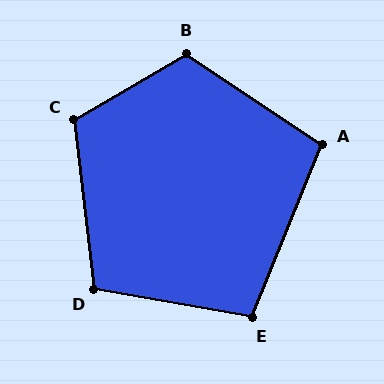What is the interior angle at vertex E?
Approximately 102 degrees (obtuse).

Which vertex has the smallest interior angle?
A, at approximately 102 degrees.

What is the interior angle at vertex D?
Approximately 106 degrees (obtuse).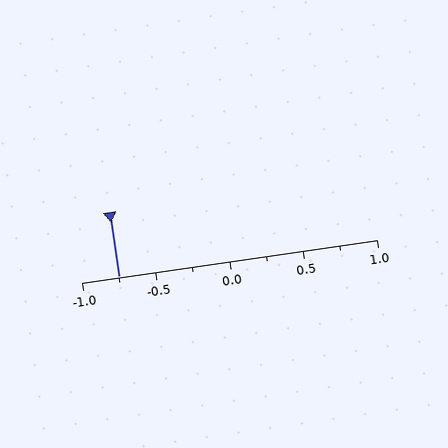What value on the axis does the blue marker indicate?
The marker indicates approximately -0.75.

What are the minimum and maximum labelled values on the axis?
The axis runs from -1.0 to 1.0.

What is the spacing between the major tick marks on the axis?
The major ticks are spaced 0.5 apart.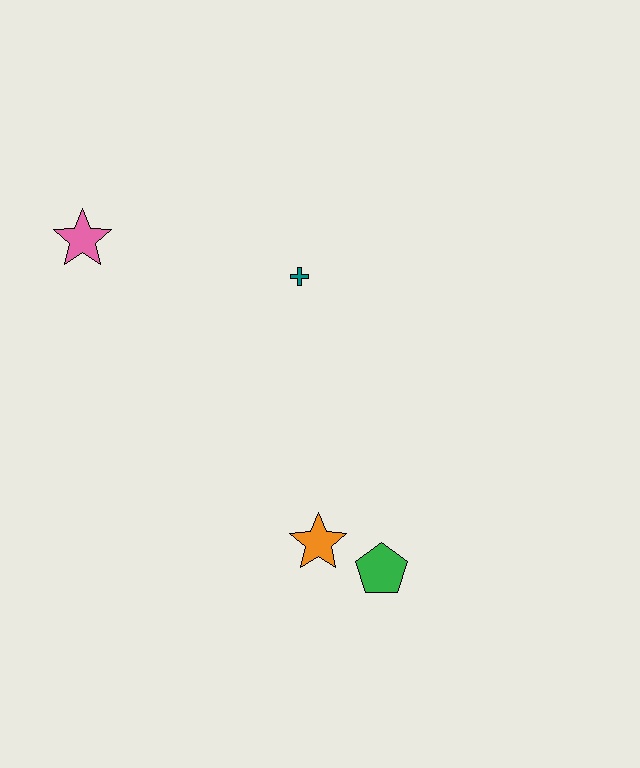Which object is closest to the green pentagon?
The orange star is closest to the green pentagon.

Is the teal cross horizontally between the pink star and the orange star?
Yes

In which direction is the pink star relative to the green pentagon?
The pink star is above the green pentagon.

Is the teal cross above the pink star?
No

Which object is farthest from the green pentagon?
The pink star is farthest from the green pentagon.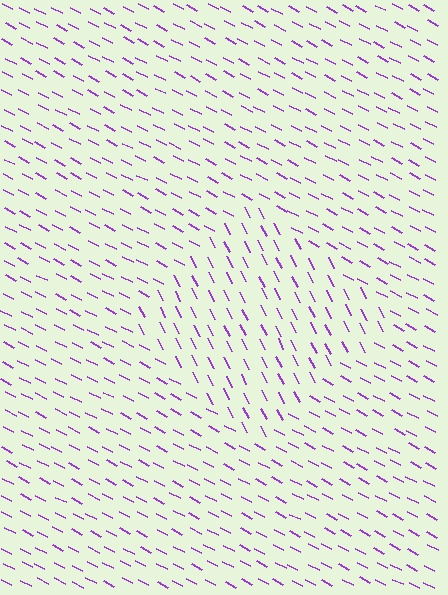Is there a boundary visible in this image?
Yes, there is a texture boundary formed by a change in line orientation.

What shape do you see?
I see a diamond.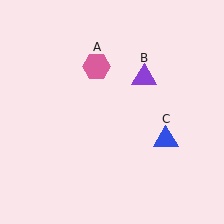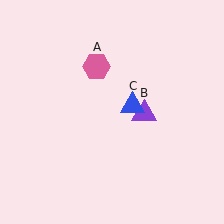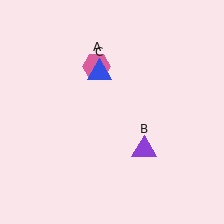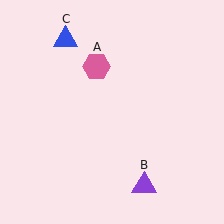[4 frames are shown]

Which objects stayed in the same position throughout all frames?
Pink hexagon (object A) remained stationary.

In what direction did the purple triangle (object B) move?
The purple triangle (object B) moved down.